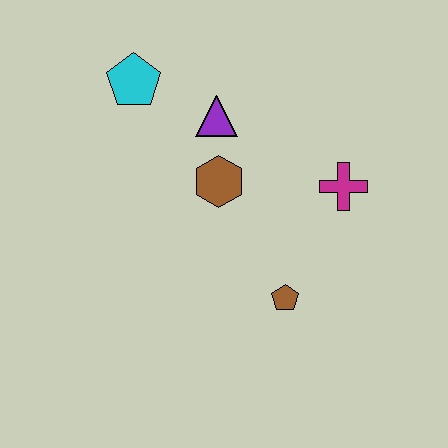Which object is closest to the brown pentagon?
The magenta cross is closest to the brown pentagon.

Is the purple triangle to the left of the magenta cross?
Yes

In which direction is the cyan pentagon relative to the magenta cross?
The cyan pentagon is to the left of the magenta cross.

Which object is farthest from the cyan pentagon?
The brown pentagon is farthest from the cyan pentagon.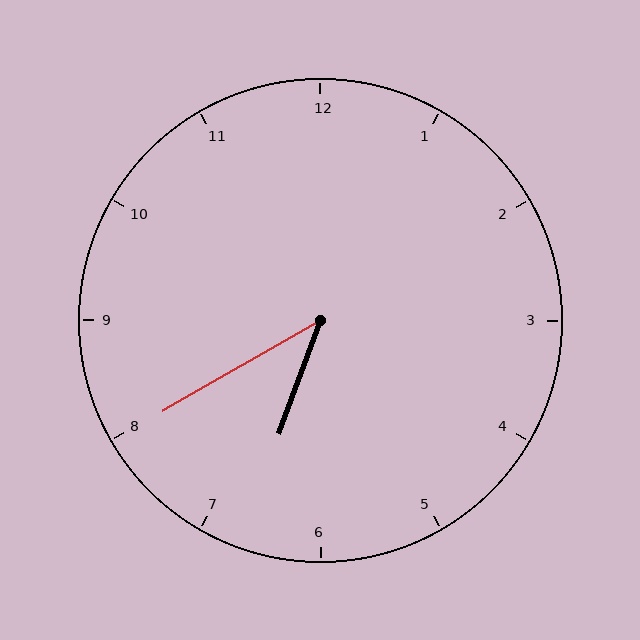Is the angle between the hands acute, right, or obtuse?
It is acute.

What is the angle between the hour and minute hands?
Approximately 40 degrees.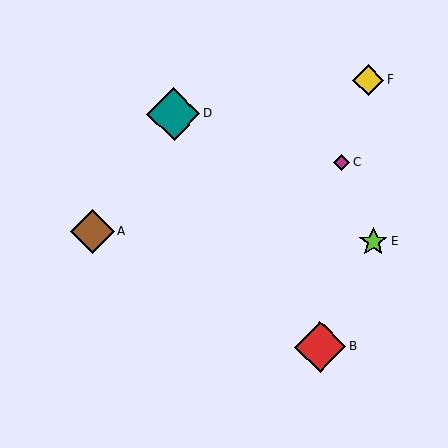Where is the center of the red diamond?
The center of the red diamond is at (320, 347).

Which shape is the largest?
The teal diamond (labeled D) is the largest.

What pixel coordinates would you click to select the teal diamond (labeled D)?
Click at (173, 114) to select the teal diamond D.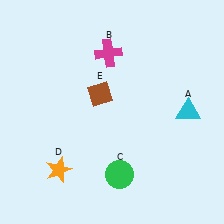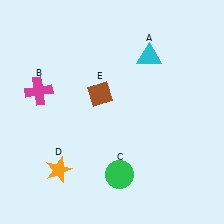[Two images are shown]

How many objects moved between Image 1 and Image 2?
2 objects moved between the two images.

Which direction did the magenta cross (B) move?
The magenta cross (B) moved left.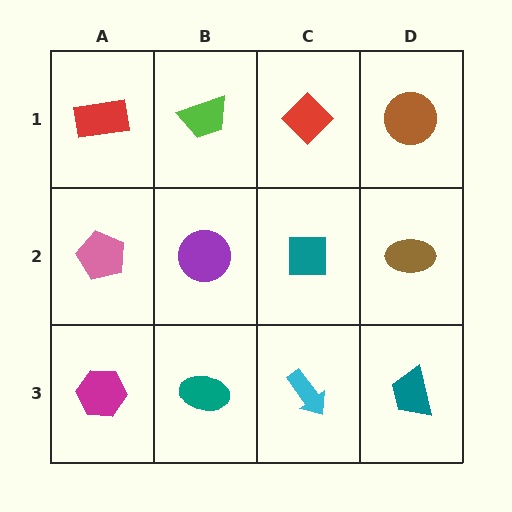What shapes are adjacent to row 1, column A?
A pink pentagon (row 2, column A), a lime trapezoid (row 1, column B).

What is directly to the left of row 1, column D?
A red diamond.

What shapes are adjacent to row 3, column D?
A brown ellipse (row 2, column D), a cyan arrow (row 3, column C).